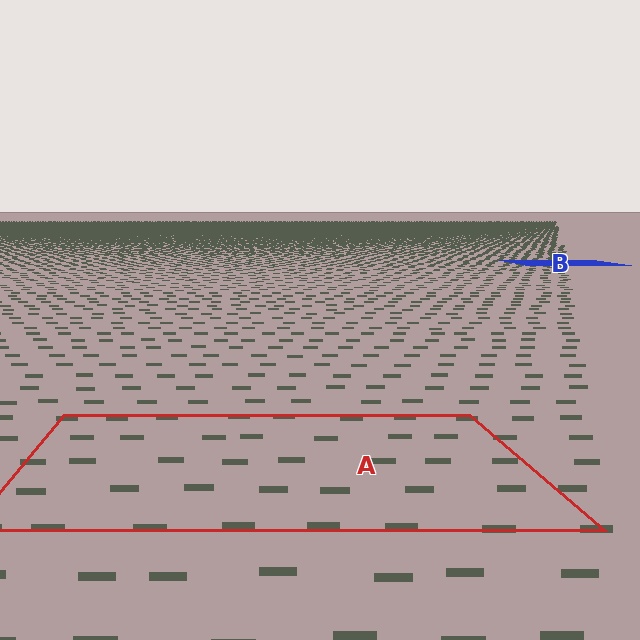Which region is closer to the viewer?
Region A is closer. The texture elements there are larger and more spread out.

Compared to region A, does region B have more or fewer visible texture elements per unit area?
Region B has more texture elements per unit area — they are packed more densely because it is farther away.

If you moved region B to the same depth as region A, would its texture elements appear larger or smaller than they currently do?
They would appear larger. At a closer depth, the same texture elements are projected at a bigger on-screen size.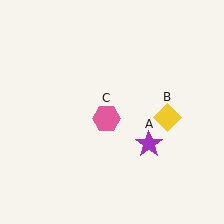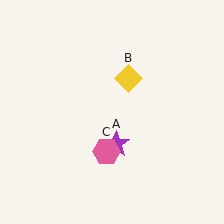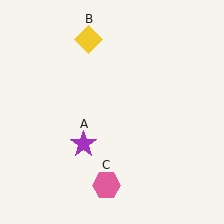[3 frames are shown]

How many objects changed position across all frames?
3 objects changed position: purple star (object A), yellow diamond (object B), pink hexagon (object C).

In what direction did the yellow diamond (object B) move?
The yellow diamond (object B) moved up and to the left.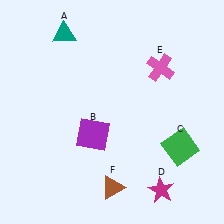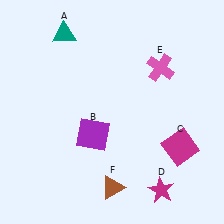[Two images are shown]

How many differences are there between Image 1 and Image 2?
There is 1 difference between the two images.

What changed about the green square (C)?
In Image 1, C is green. In Image 2, it changed to magenta.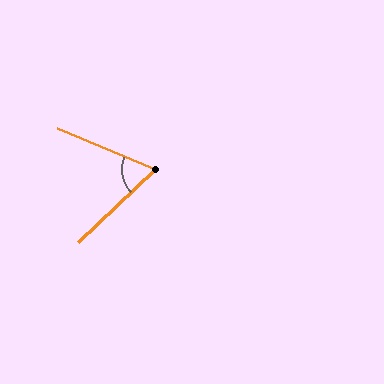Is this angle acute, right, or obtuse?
It is acute.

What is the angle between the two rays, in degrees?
Approximately 66 degrees.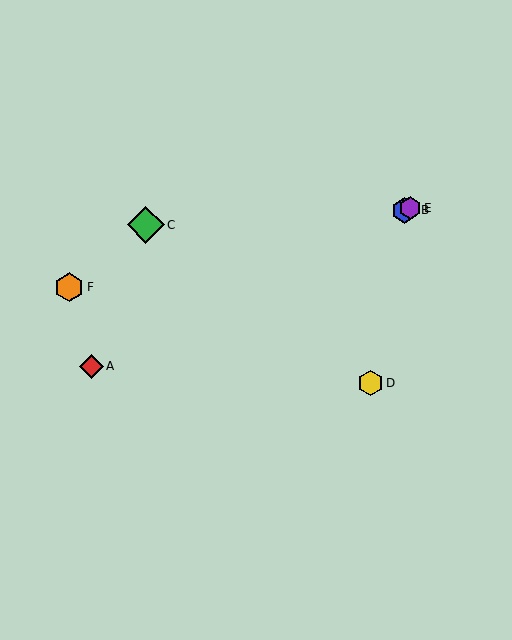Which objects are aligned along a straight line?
Objects A, B, E are aligned along a straight line.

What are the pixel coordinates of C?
Object C is at (146, 225).